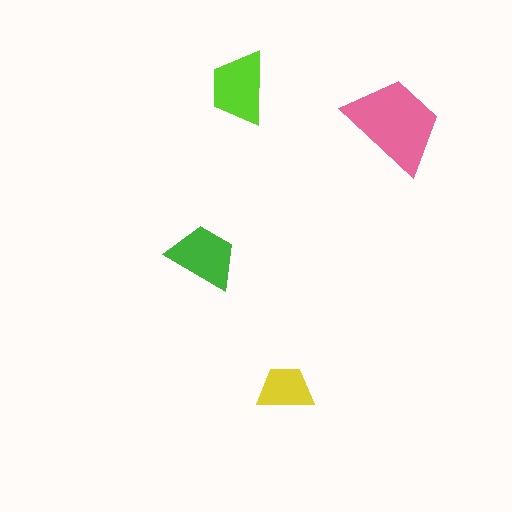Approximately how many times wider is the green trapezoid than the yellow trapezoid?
About 1.5 times wider.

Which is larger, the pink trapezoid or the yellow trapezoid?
The pink one.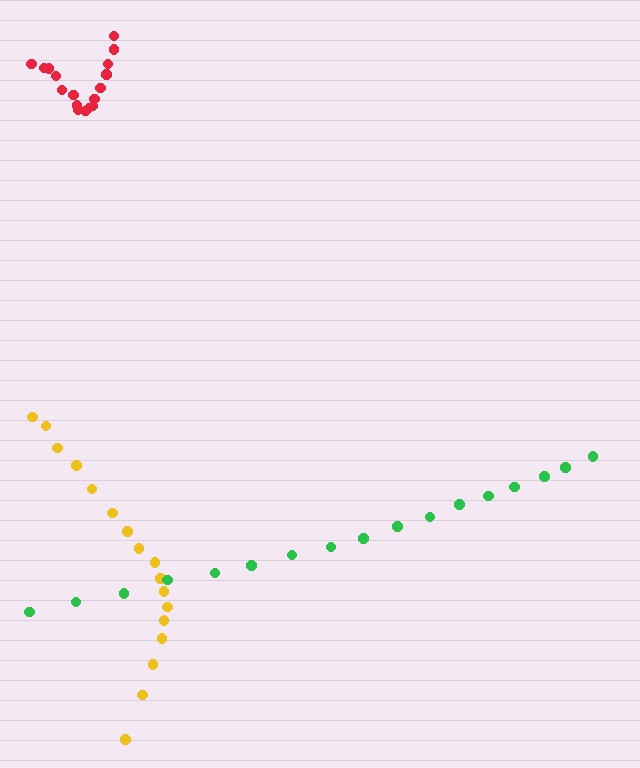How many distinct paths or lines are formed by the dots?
There are 3 distinct paths.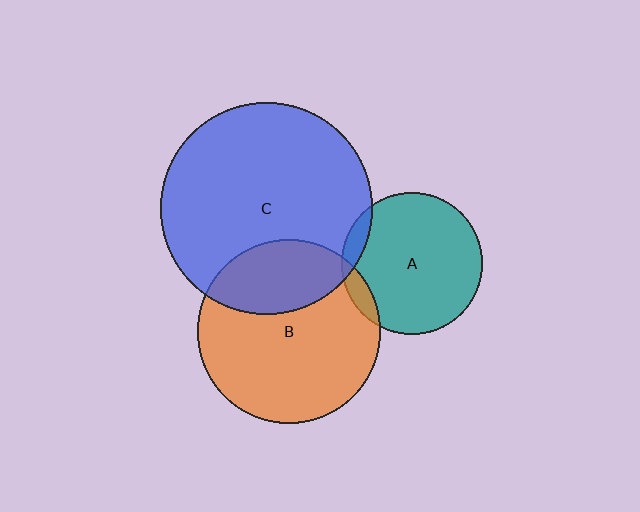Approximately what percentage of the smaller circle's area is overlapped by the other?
Approximately 30%.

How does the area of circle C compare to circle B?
Approximately 1.3 times.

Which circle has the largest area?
Circle C (blue).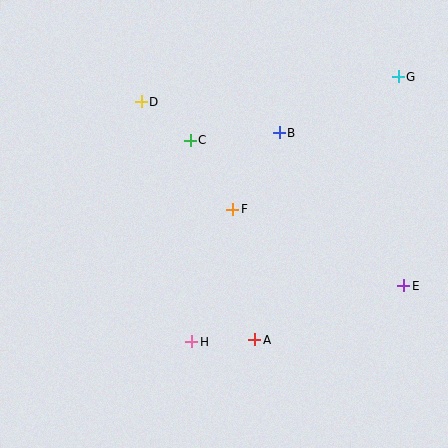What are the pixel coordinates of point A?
Point A is at (255, 340).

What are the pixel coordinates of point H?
Point H is at (192, 342).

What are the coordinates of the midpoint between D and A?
The midpoint between D and A is at (198, 221).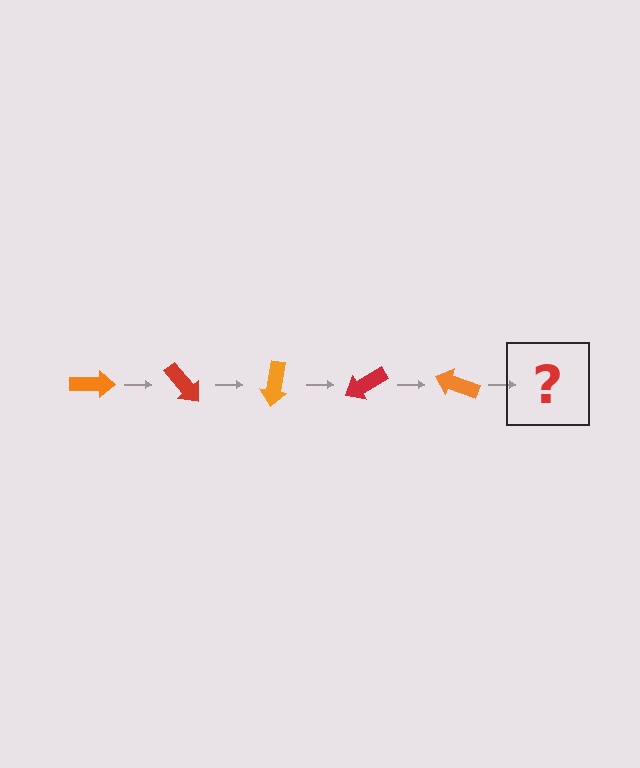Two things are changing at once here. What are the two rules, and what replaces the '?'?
The two rules are that it rotates 50 degrees each step and the color cycles through orange and red. The '?' should be a red arrow, rotated 250 degrees from the start.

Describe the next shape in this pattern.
It should be a red arrow, rotated 250 degrees from the start.